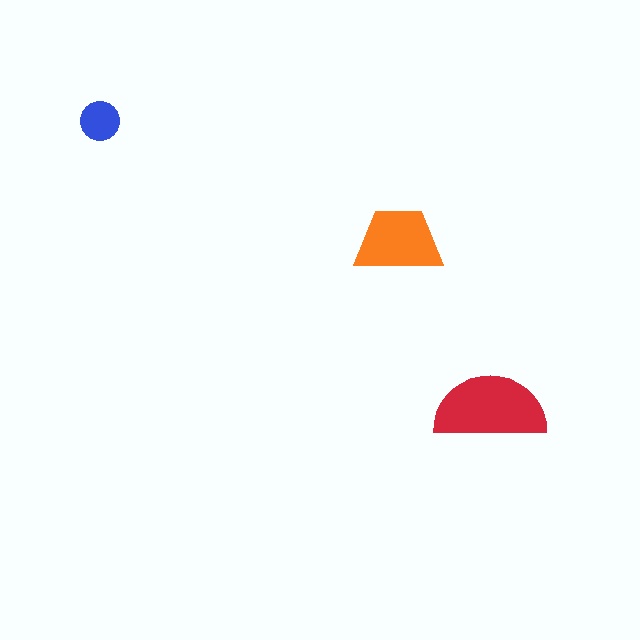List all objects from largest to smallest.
The red semicircle, the orange trapezoid, the blue circle.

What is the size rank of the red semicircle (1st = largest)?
1st.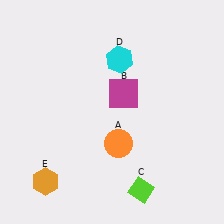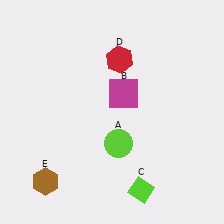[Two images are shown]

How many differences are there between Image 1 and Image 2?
There are 3 differences between the two images.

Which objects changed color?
A changed from orange to lime. D changed from cyan to red. E changed from orange to brown.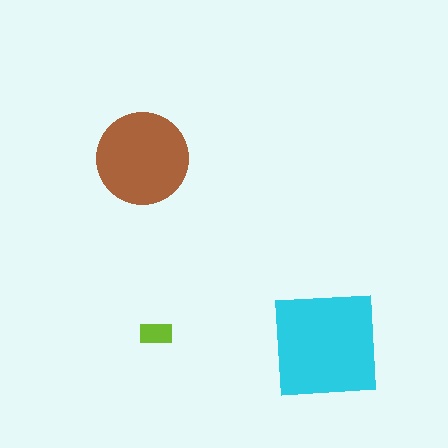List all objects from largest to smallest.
The cyan square, the brown circle, the lime rectangle.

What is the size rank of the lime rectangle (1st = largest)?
3rd.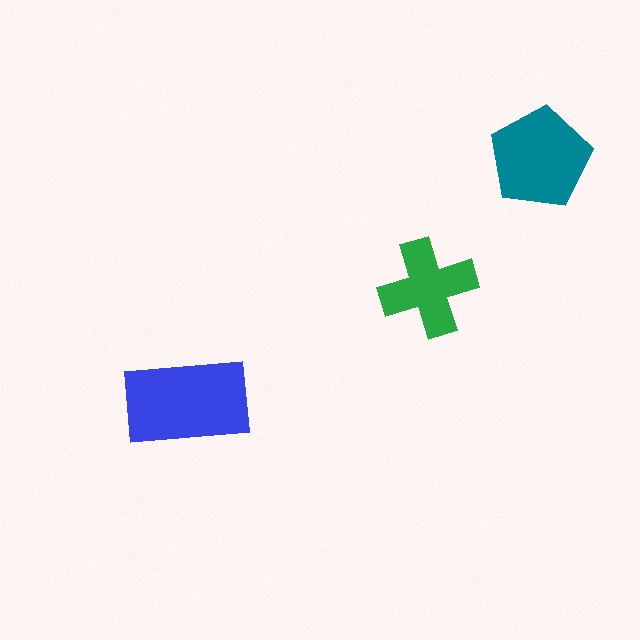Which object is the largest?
The blue rectangle.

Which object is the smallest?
The green cross.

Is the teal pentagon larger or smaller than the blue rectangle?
Smaller.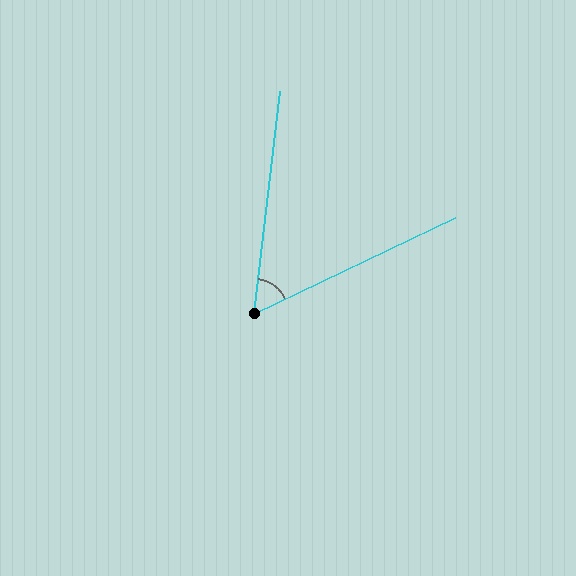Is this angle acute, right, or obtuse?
It is acute.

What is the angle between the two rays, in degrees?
Approximately 58 degrees.